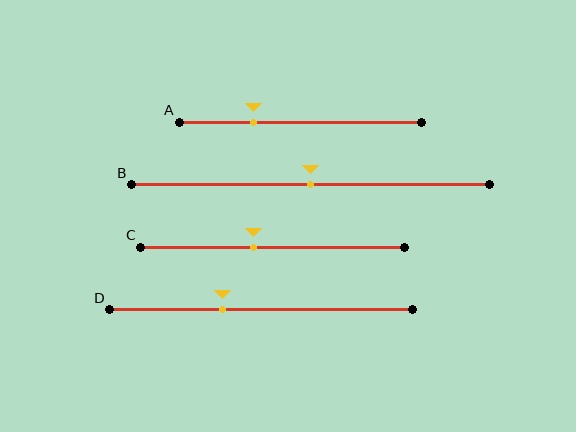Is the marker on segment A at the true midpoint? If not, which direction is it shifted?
No, the marker on segment A is shifted to the left by about 19% of the segment length.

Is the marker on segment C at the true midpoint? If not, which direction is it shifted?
No, the marker on segment C is shifted to the left by about 7% of the segment length.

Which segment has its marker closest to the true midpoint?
Segment B has its marker closest to the true midpoint.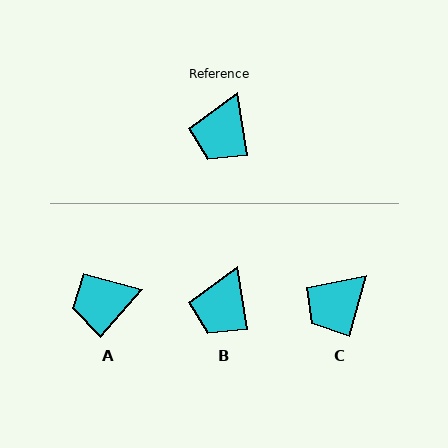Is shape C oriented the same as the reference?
No, it is off by about 24 degrees.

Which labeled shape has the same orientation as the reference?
B.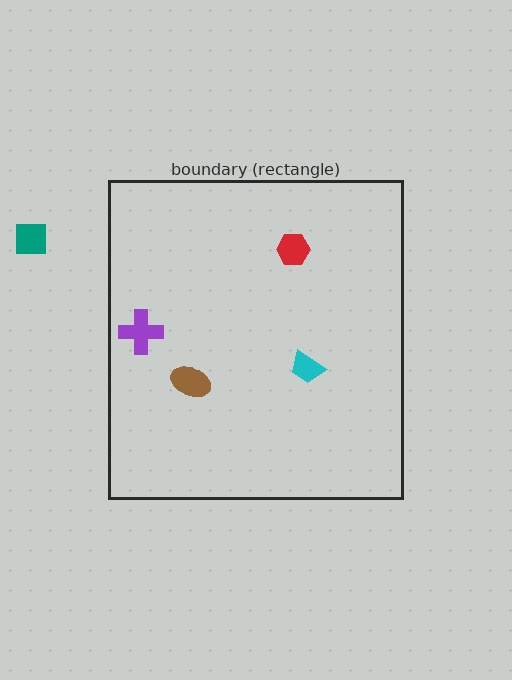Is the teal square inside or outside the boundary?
Outside.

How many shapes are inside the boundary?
4 inside, 1 outside.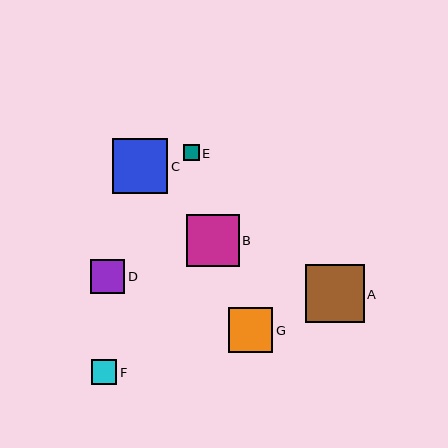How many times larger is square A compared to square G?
Square A is approximately 1.3 times the size of square G.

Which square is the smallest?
Square E is the smallest with a size of approximately 16 pixels.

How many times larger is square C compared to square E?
Square C is approximately 3.6 times the size of square E.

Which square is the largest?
Square A is the largest with a size of approximately 59 pixels.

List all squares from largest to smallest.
From largest to smallest: A, C, B, G, D, F, E.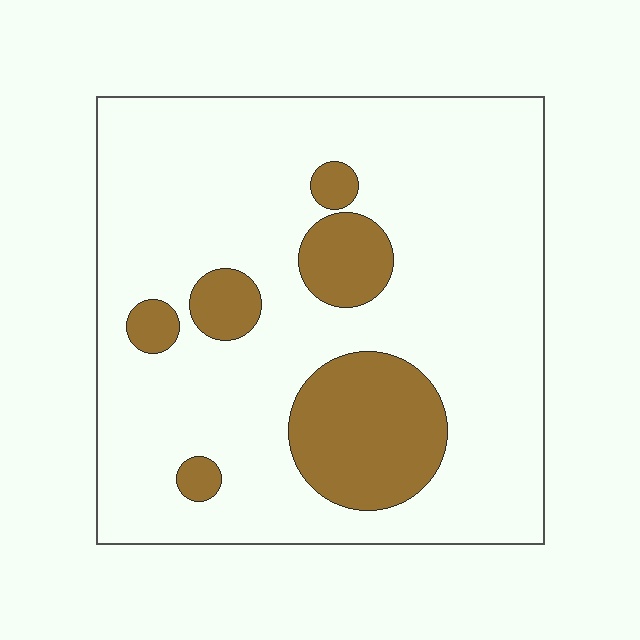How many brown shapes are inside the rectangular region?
6.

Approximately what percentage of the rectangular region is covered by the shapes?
Approximately 20%.